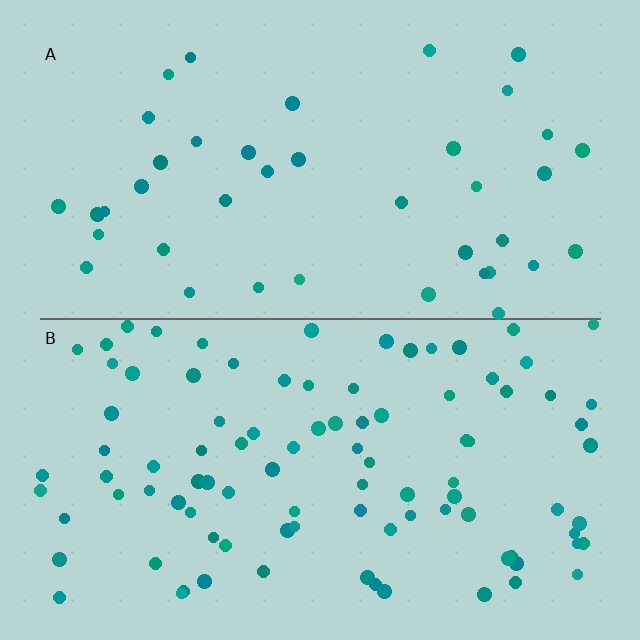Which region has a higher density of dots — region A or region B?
B (the bottom).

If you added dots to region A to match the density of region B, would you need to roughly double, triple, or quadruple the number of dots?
Approximately double.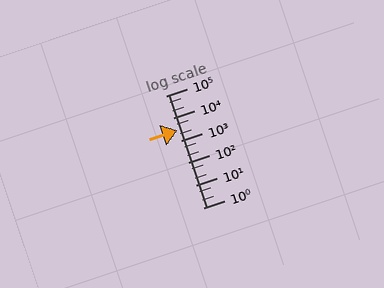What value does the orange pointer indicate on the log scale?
The pointer indicates approximately 2900.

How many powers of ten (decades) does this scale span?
The scale spans 5 decades, from 1 to 100000.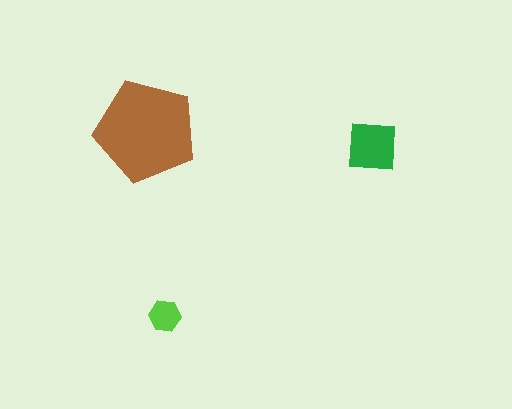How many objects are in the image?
There are 3 objects in the image.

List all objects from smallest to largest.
The lime hexagon, the green square, the brown pentagon.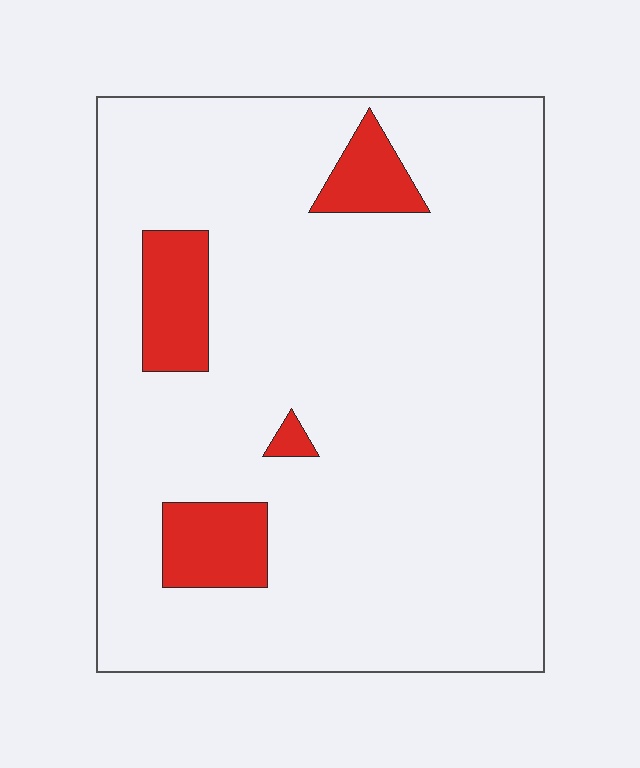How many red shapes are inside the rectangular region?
4.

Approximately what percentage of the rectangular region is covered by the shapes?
Approximately 10%.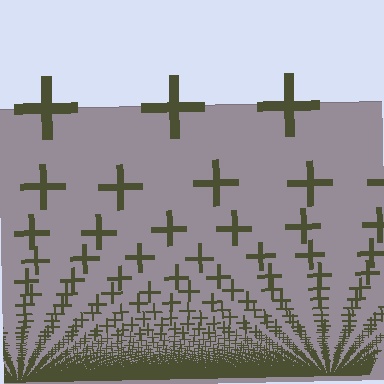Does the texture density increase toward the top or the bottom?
Density increases toward the bottom.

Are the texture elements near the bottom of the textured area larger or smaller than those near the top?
Smaller. The gradient is inverted — elements near the bottom are smaller and denser.